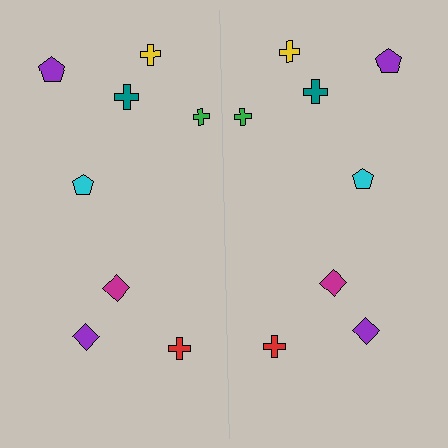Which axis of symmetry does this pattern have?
The pattern has a vertical axis of symmetry running through the center of the image.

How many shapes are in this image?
There are 16 shapes in this image.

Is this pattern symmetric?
Yes, this pattern has bilateral (reflection) symmetry.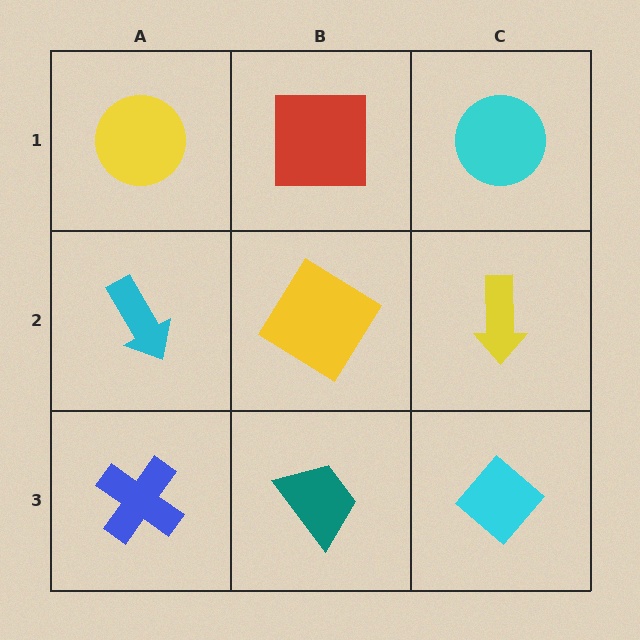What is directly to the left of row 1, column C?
A red square.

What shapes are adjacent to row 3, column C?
A yellow arrow (row 2, column C), a teal trapezoid (row 3, column B).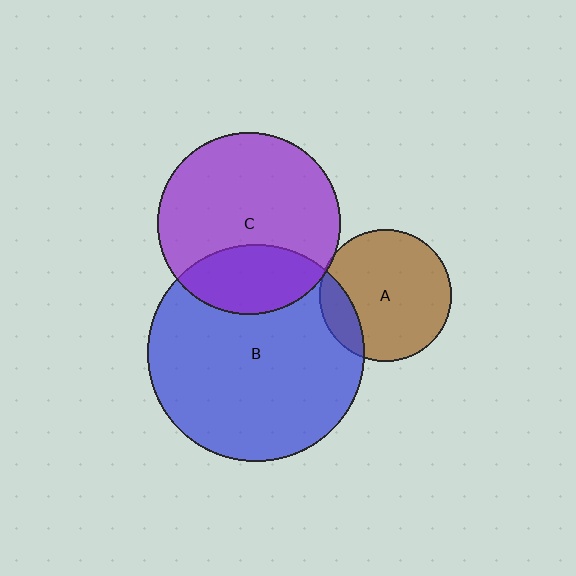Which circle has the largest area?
Circle B (blue).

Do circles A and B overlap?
Yes.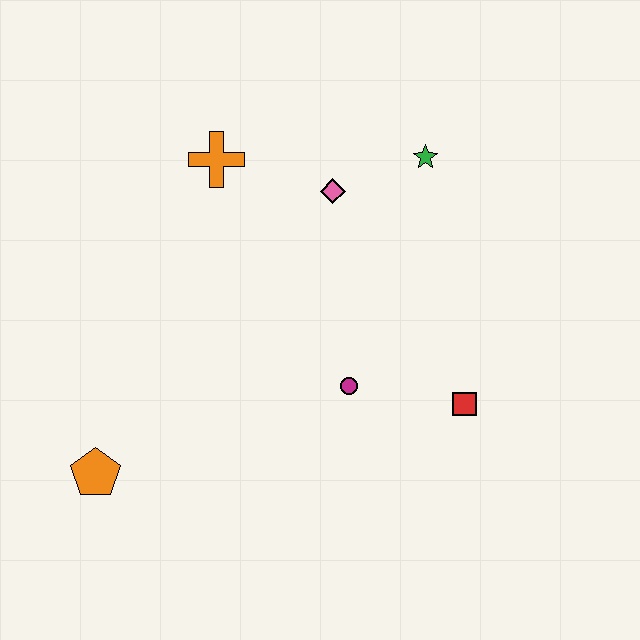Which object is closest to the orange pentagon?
The magenta circle is closest to the orange pentagon.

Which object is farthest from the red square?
The orange pentagon is farthest from the red square.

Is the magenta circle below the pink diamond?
Yes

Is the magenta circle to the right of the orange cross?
Yes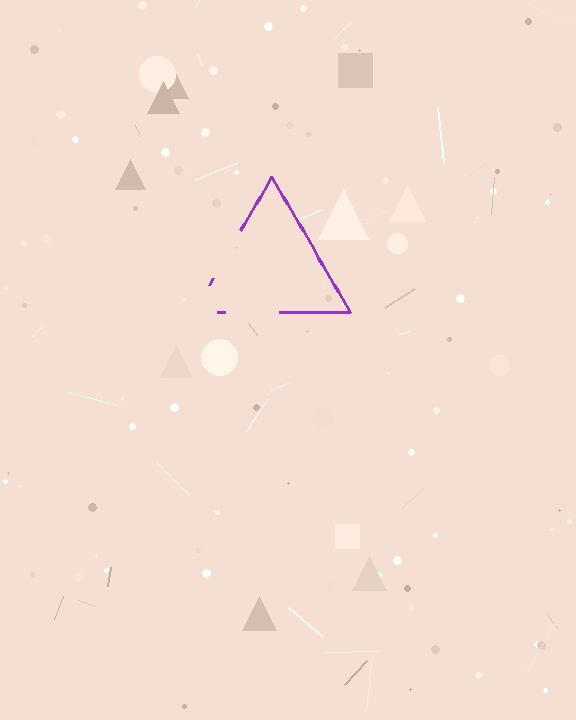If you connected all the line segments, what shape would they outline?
They would outline a triangle.